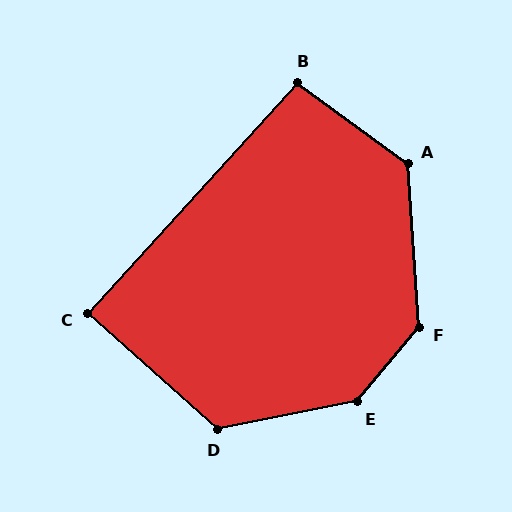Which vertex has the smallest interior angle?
C, at approximately 89 degrees.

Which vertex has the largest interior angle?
E, at approximately 141 degrees.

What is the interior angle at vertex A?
Approximately 130 degrees (obtuse).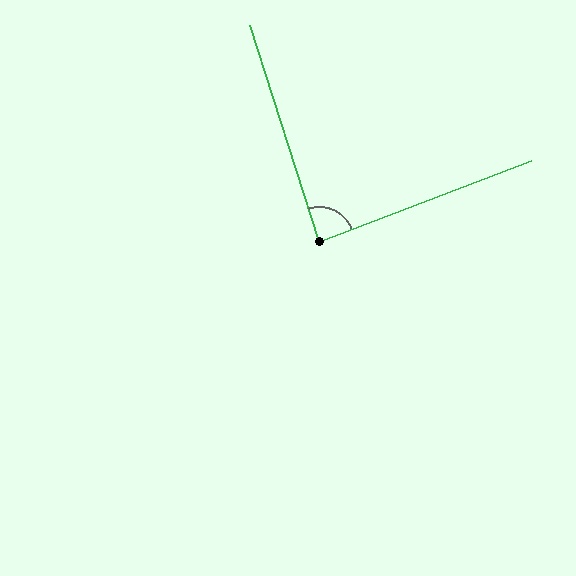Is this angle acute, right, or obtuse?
It is approximately a right angle.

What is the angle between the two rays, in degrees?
Approximately 87 degrees.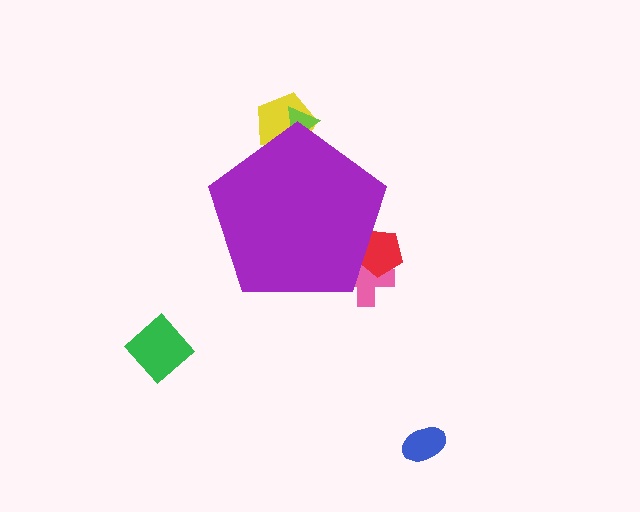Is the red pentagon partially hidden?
Yes, the red pentagon is partially hidden behind the purple pentagon.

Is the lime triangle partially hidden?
Yes, the lime triangle is partially hidden behind the purple pentagon.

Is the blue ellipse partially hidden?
No, the blue ellipse is fully visible.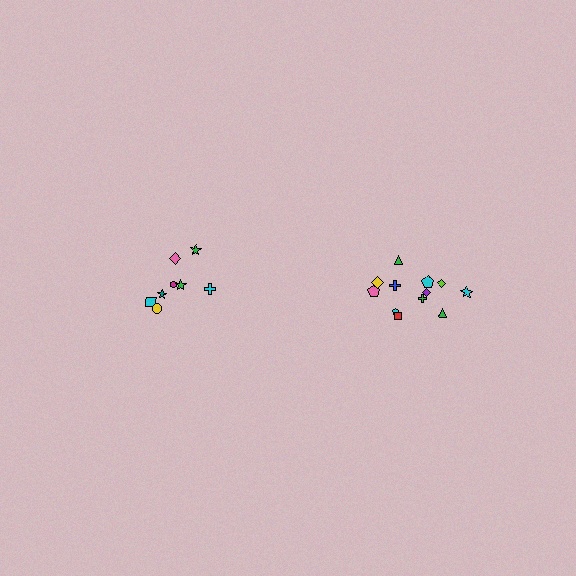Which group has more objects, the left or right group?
The right group.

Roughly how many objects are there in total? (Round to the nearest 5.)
Roughly 20 objects in total.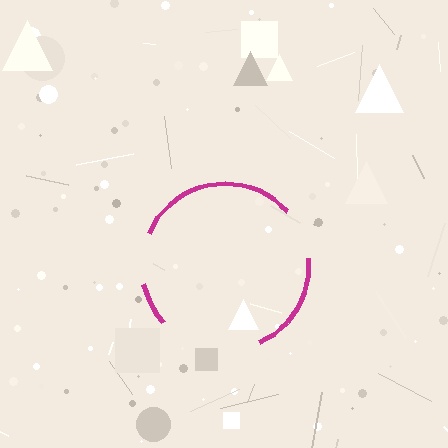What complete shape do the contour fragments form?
The contour fragments form a circle.